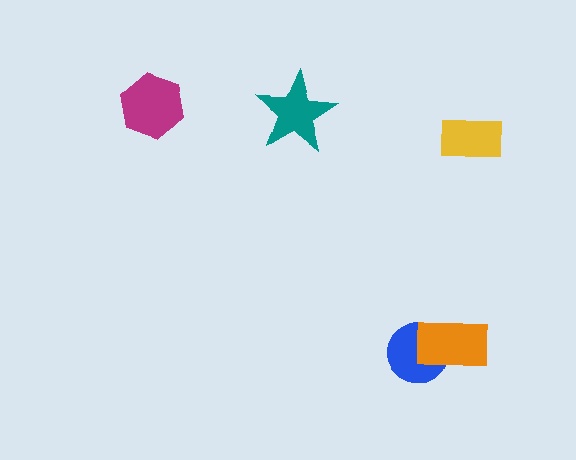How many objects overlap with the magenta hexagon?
0 objects overlap with the magenta hexagon.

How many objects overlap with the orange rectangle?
1 object overlaps with the orange rectangle.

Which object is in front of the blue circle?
The orange rectangle is in front of the blue circle.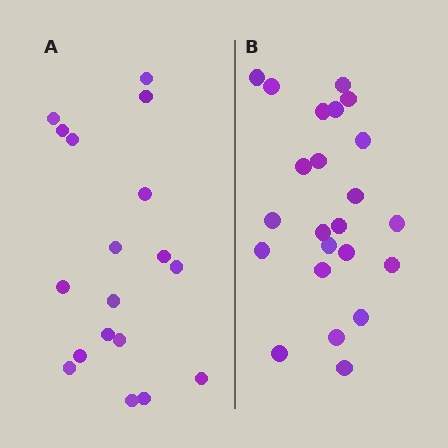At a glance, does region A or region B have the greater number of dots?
Region B (the right region) has more dots.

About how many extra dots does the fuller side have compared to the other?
Region B has about 5 more dots than region A.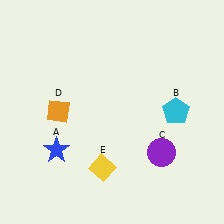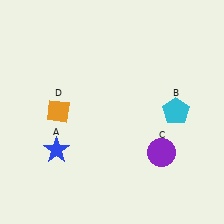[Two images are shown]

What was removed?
The yellow diamond (E) was removed in Image 2.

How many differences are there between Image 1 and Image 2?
There is 1 difference between the two images.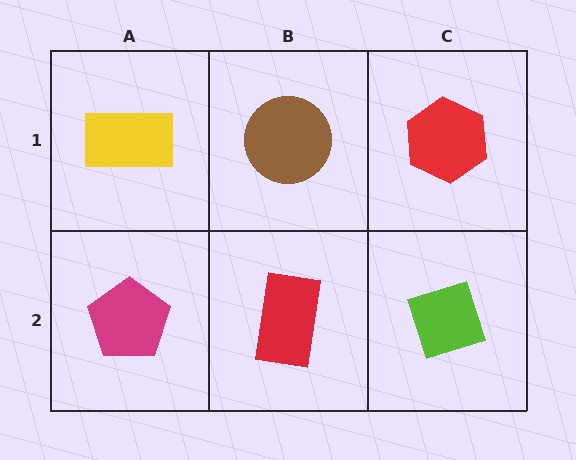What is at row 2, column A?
A magenta pentagon.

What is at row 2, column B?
A red rectangle.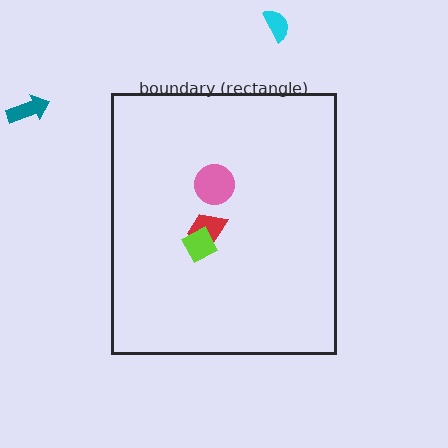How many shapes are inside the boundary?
3 inside, 2 outside.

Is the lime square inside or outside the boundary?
Inside.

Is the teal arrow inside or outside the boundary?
Outside.